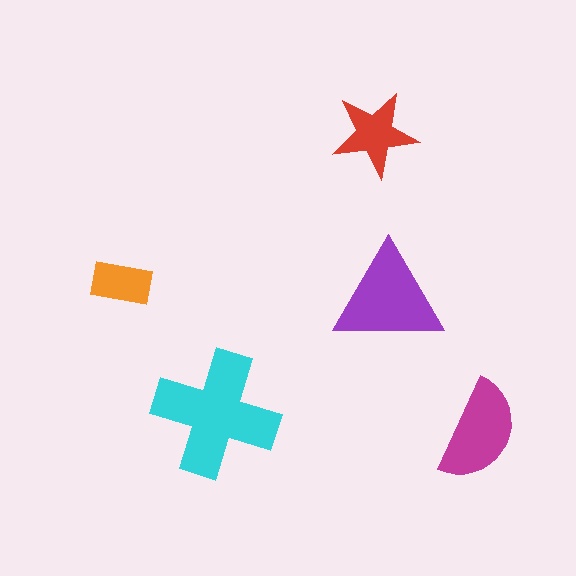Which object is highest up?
The red star is topmost.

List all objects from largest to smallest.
The cyan cross, the purple triangle, the magenta semicircle, the red star, the orange rectangle.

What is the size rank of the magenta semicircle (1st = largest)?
3rd.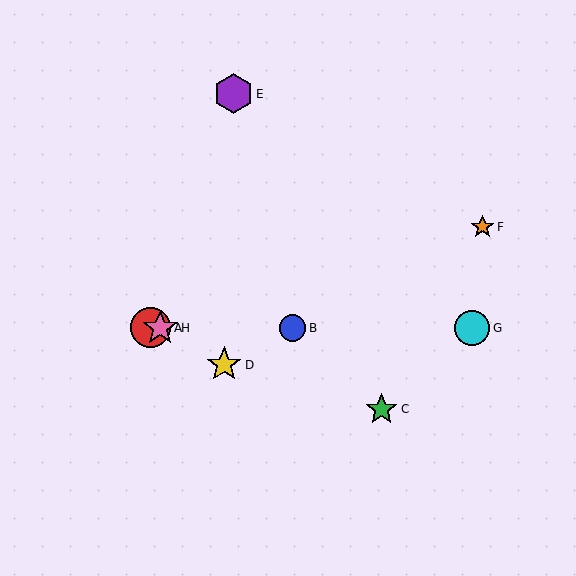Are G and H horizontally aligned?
Yes, both are at y≈328.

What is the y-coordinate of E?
Object E is at y≈94.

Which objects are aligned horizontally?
Objects A, B, G, H are aligned horizontally.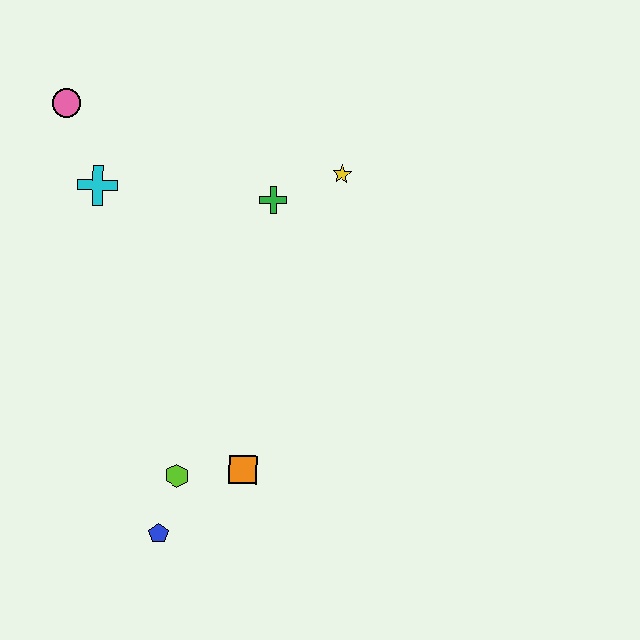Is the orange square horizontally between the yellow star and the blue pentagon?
Yes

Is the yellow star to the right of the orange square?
Yes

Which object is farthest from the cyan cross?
The blue pentagon is farthest from the cyan cross.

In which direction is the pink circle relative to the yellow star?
The pink circle is to the left of the yellow star.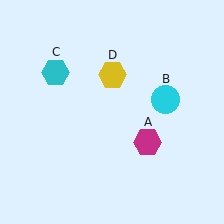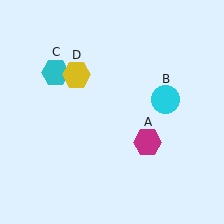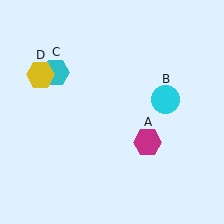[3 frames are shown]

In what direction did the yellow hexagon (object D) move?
The yellow hexagon (object D) moved left.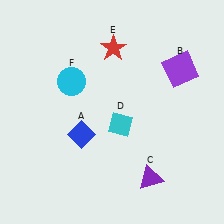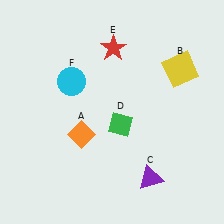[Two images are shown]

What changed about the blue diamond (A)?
In Image 1, A is blue. In Image 2, it changed to orange.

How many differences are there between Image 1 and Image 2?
There are 3 differences between the two images.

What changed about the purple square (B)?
In Image 1, B is purple. In Image 2, it changed to yellow.